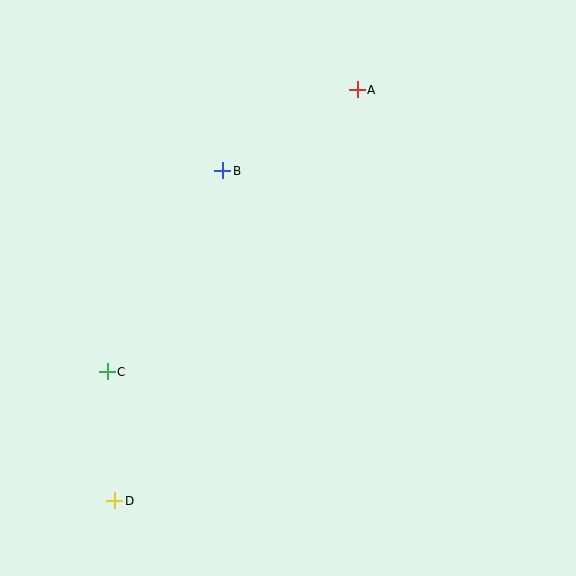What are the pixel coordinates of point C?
Point C is at (107, 372).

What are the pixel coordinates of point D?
Point D is at (115, 501).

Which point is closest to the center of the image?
Point B at (223, 171) is closest to the center.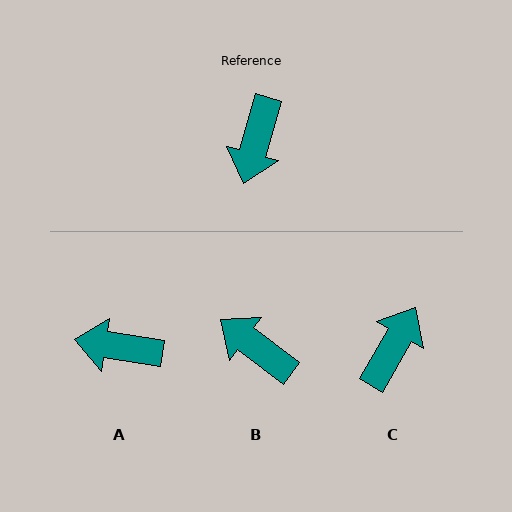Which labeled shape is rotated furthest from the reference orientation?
C, about 166 degrees away.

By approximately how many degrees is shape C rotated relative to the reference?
Approximately 166 degrees counter-clockwise.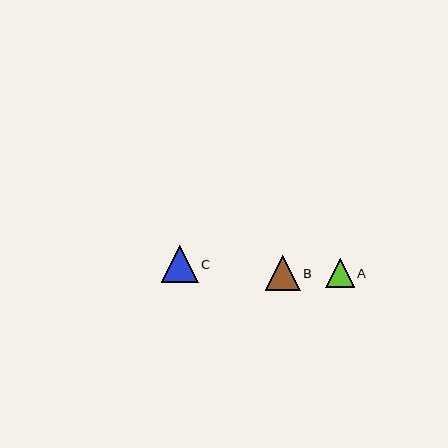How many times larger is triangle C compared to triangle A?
Triangle C is approximately 1.3 times the size of triangle A.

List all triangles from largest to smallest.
From largest to smallest: C, B, A.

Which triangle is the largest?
Triangle C is the largest with a size of approximately 37 pixels.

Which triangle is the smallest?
Triangle A is the smallest with a size of approximately 29 pixels.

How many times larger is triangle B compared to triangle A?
Triangle B is approximately 1.2 times the size of triangle A.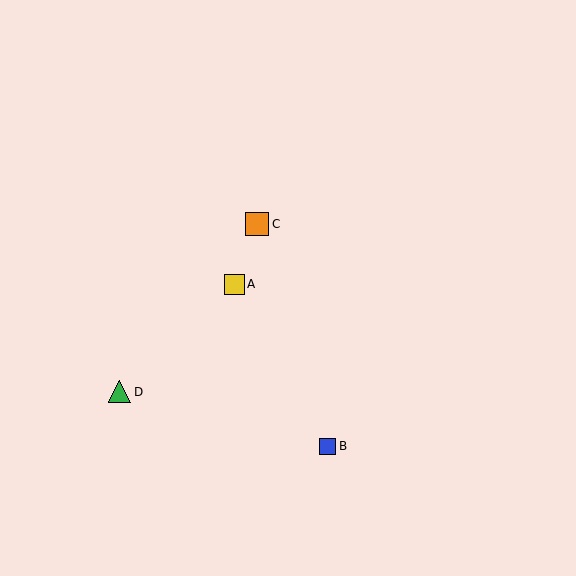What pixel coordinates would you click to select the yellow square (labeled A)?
Click at (234, 284) to select the yellow square A.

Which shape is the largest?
The orange square (labeled C) is the largest.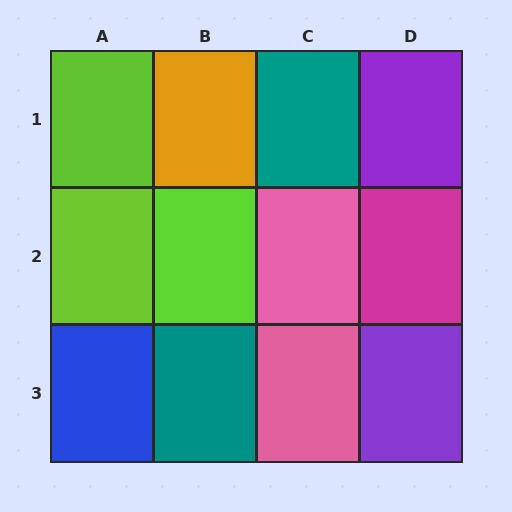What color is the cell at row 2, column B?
Lime.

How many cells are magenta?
1 cell is magenta.